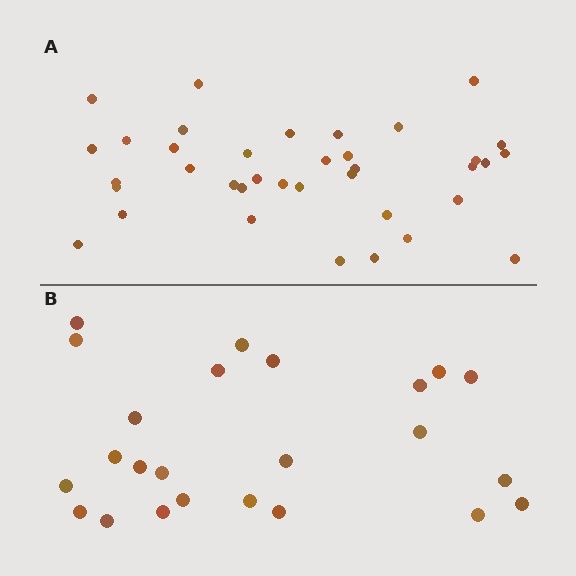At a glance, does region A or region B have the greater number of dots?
Region A (the top region) has more dots.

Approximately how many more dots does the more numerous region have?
Region A has approximately 15 more dots than region B.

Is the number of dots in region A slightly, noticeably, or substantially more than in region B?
Region A has substantially more. The ratio is roughly 1.5 to 1.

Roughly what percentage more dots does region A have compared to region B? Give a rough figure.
About 55% more.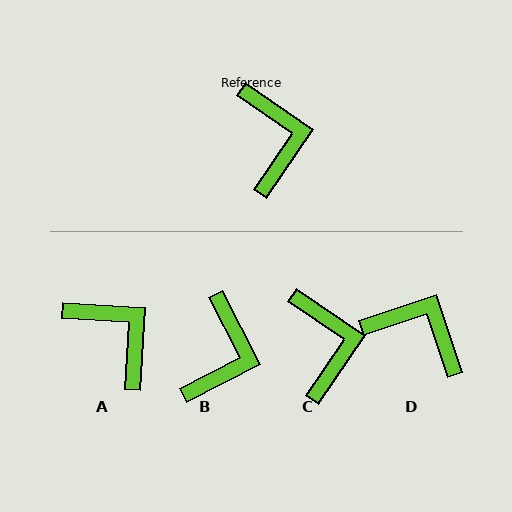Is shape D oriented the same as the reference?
No, it is off by about 53 degrees.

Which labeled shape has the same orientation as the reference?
C.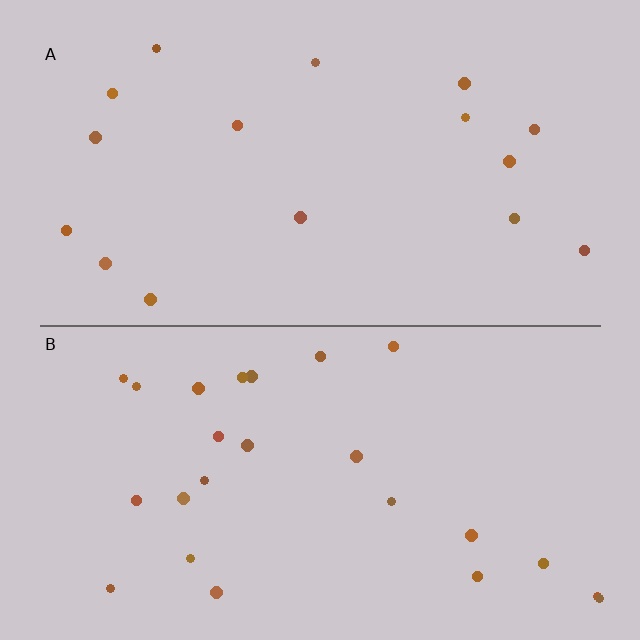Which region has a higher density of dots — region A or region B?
B (the bottom).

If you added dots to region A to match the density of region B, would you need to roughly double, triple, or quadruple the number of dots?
Approximately double.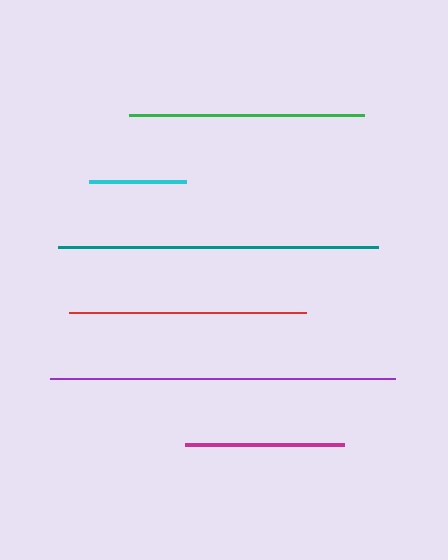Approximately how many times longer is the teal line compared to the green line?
The teal line is approximately 1.4 times the length of the green line.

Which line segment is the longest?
The purple line is the longest at approximately 345 pixels.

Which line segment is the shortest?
The cyan line is the shortest at approximately 97 pixels.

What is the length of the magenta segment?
The magenta segment is approximately 159 pixels long.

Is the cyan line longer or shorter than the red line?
The red line is longer than the cyan line.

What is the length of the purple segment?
The purple segment is approximately 345 pixels long.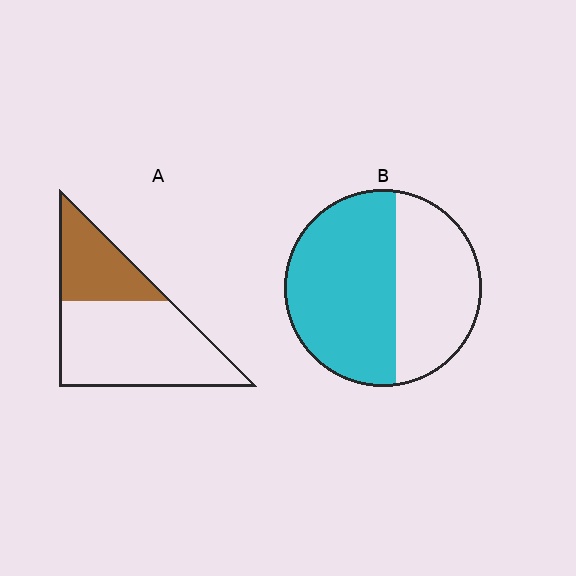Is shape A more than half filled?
No.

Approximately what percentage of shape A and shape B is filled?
A is approximately 30% and B is approximately 60%.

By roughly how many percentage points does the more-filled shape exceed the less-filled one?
By roughly 25 percentage points (B over A).